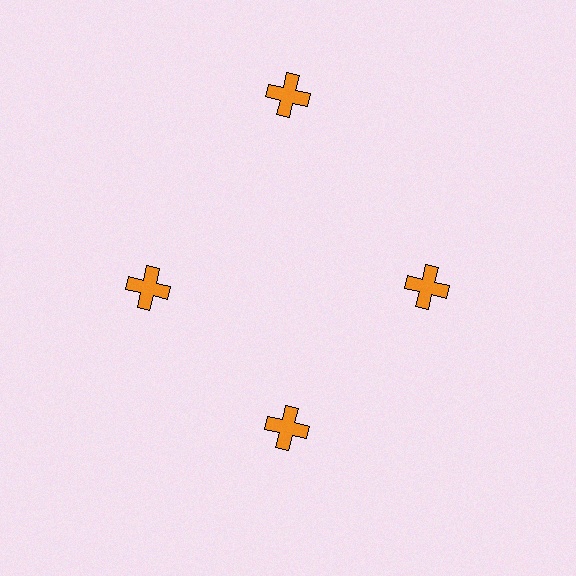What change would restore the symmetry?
The symmetry would be restored by moving it inward, back onto the ring so that all 4 crosses sit at equal angles and equal distance from the center.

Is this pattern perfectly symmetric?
No. The 4 orange crosses are arranged in a ring, but one element near the 12 o'clock position is pushed outward from the center, breaking the 4-fold rotational symmetry.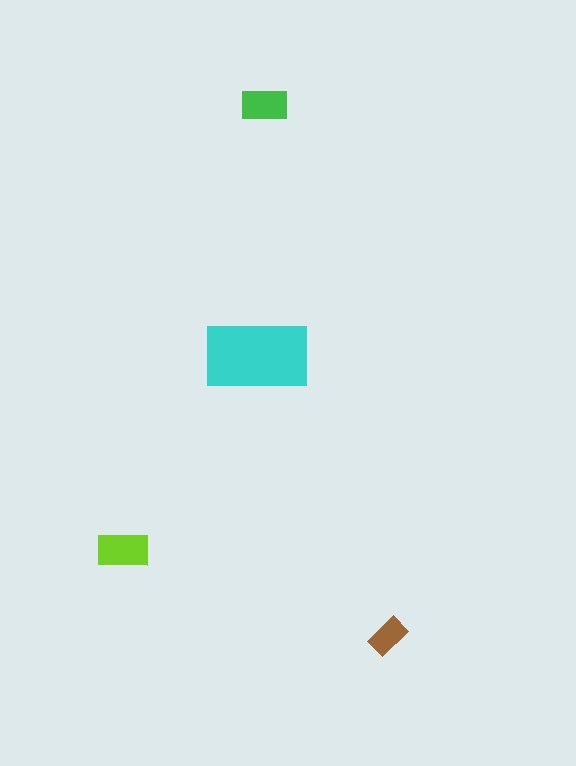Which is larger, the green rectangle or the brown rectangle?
The green one.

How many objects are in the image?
There are 4 objects in the image.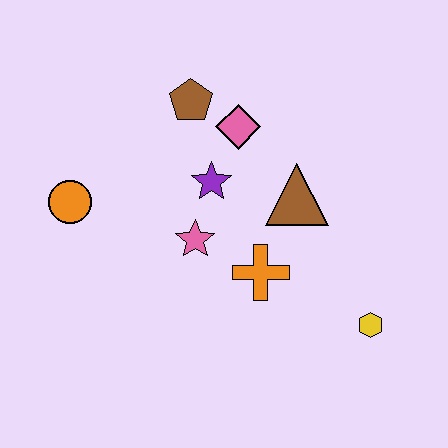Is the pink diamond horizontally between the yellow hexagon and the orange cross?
No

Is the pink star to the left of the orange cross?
Yes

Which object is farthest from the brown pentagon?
The yellow hexagon is farthest from the brown pentagon.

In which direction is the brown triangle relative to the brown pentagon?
The brown triangle is to the right of the brown pentagon.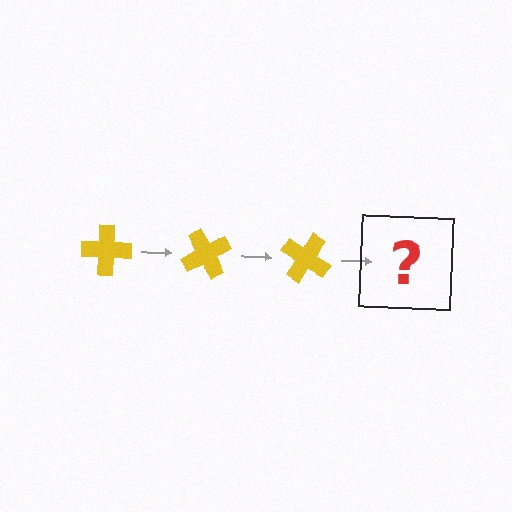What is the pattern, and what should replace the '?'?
The pattern is that the cross rotates 60 degrees each step. The '?' should be a yellow cross rotated 180 degrees.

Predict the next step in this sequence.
The next step is a yellow cross rotated 180 degrees.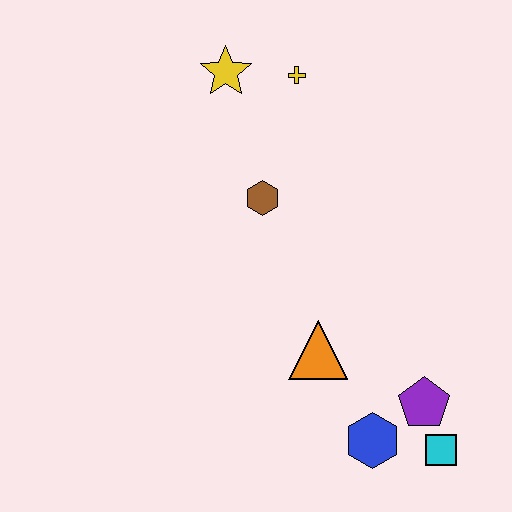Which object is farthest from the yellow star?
The cyan square is farthest from the yellow star.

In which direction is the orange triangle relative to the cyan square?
The orange triangle is to the left of the cyan square.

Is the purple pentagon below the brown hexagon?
Yes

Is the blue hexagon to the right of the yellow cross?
Yes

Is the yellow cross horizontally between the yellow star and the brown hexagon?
No